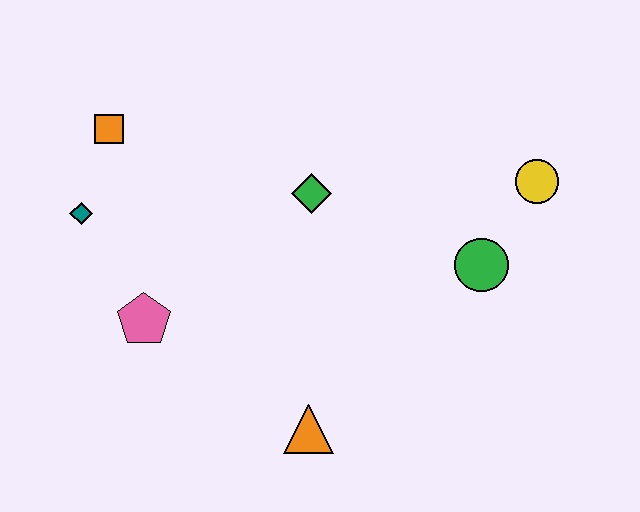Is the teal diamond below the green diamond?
Yes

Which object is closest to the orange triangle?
The pink pentagon is closest to the orange triangle.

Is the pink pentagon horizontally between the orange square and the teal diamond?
No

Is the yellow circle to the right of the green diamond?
Yes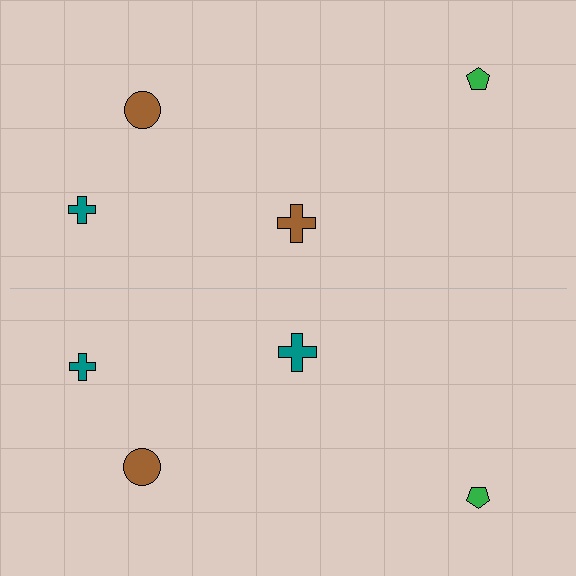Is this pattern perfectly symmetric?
No, the pattern is not perfectly symmetric. The teal cross on the bottom side breaks the symmetry — its mirror counterpart is brown.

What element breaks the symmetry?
The teal cross on the bottom side breaks the symmetry — its mirror counterpart is brown.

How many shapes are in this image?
There are 8 shapes in this image.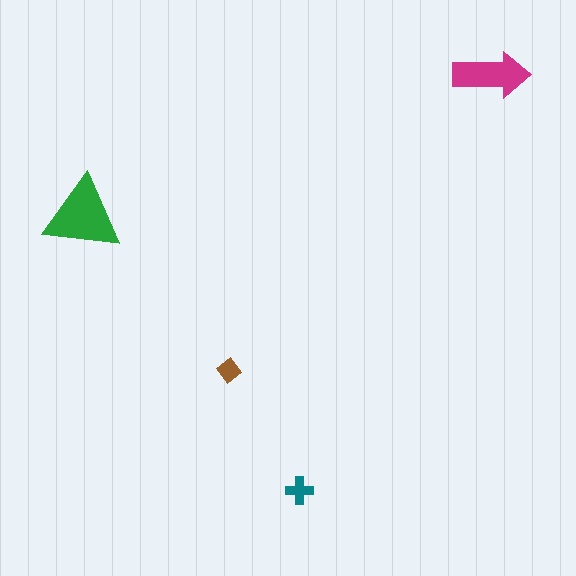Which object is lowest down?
The teal cross is bottommost.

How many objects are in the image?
There are 4 objects in the image.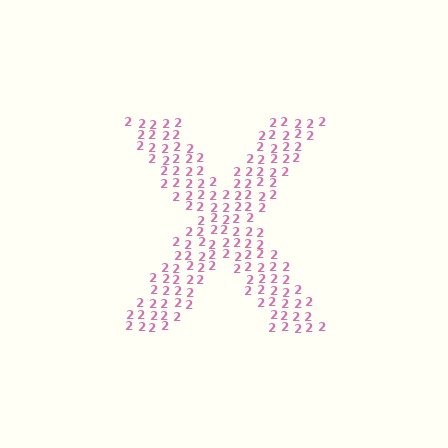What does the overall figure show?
The overall figure shows the letter X.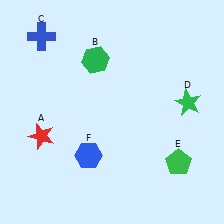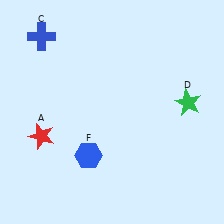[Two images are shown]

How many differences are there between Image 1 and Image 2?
There are 2 differences between the two images.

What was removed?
The green pentagon (E), the green hexagon (B) were removed in Image 2.